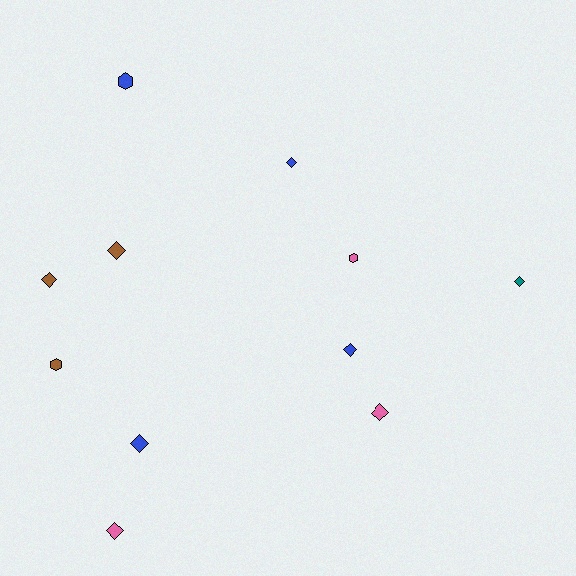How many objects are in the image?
There are 11 objects.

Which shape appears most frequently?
Diamond, with 8 objects.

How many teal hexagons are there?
There are no teal hexagons.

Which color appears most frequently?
Blue, with 4 objects.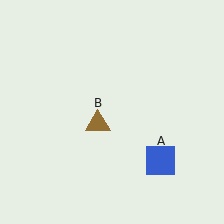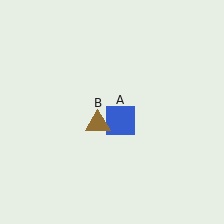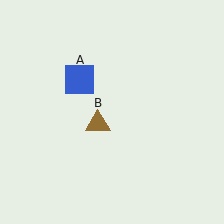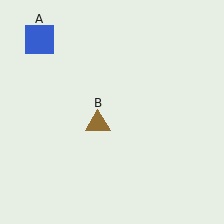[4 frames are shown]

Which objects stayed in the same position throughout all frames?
Brown triangle (object B) remained stationary.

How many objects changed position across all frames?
1 object changed position: blue square (object A).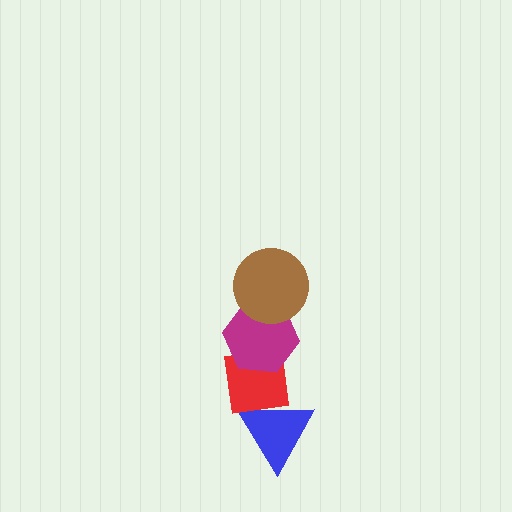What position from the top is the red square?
The red square is 3rd from the top.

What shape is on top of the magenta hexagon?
The brown circle is on top of the magenta hexagon.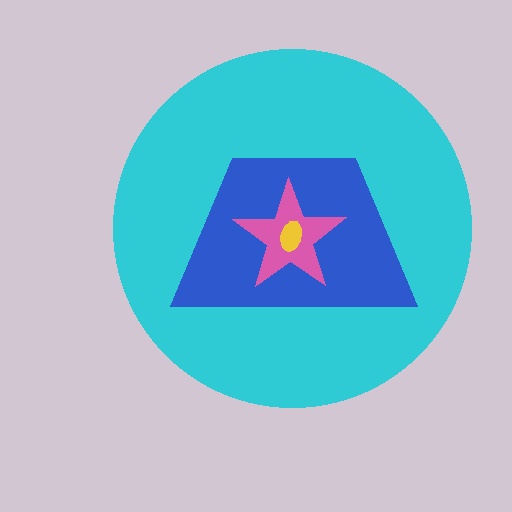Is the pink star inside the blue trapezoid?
Yes.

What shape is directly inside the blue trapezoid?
The pink star.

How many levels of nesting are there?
4.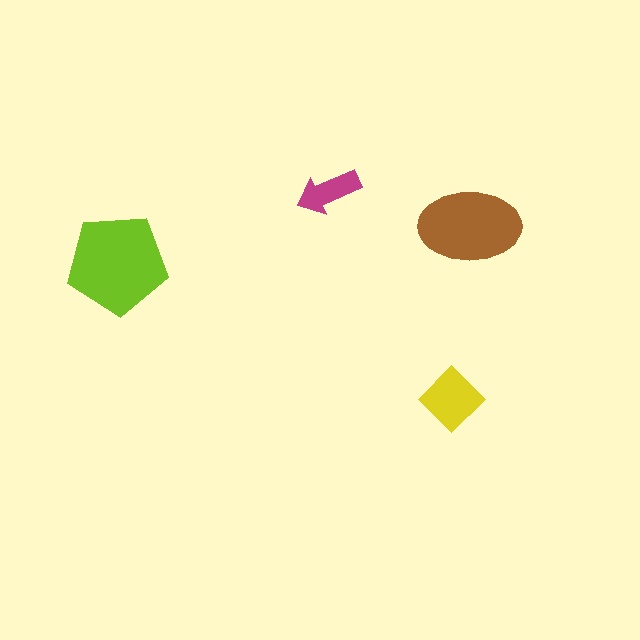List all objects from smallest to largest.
The magenta arrow, the yellow diamond, the brown ellipse, the lime pentagon.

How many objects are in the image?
There are 4 objects in the image.